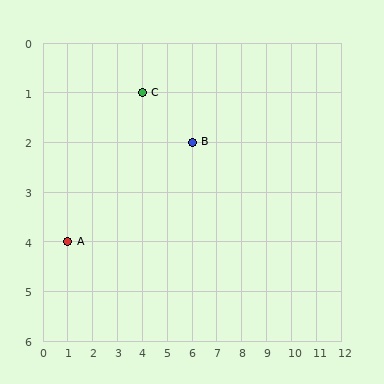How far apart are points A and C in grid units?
Points A and C are 3 columns and 3 rows apart (about 4.2 grid units diagonally).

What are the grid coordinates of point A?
Point A is at grid coordinates (1, 4).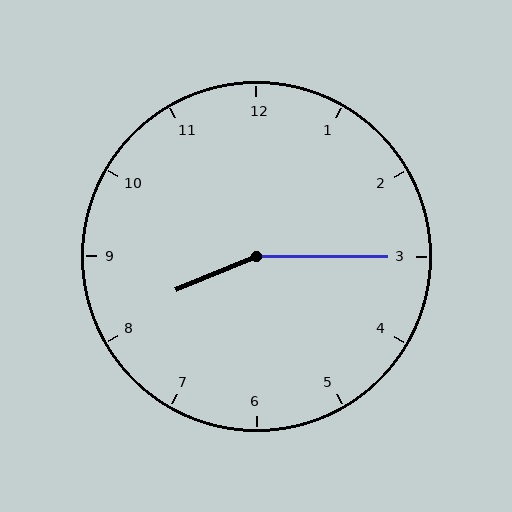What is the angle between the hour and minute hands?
Approximately 158 degrees.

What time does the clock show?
8:15.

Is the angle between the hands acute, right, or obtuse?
It is obtuse.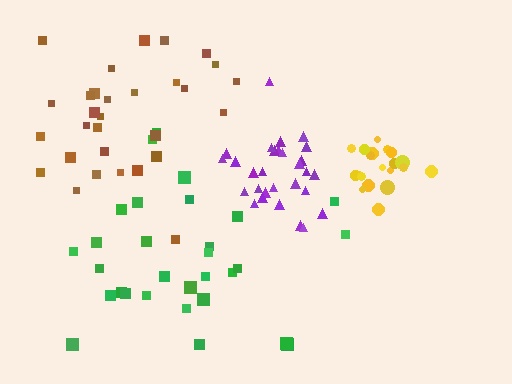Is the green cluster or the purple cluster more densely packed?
Purple.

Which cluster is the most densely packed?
Yellow.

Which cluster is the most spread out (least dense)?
Green.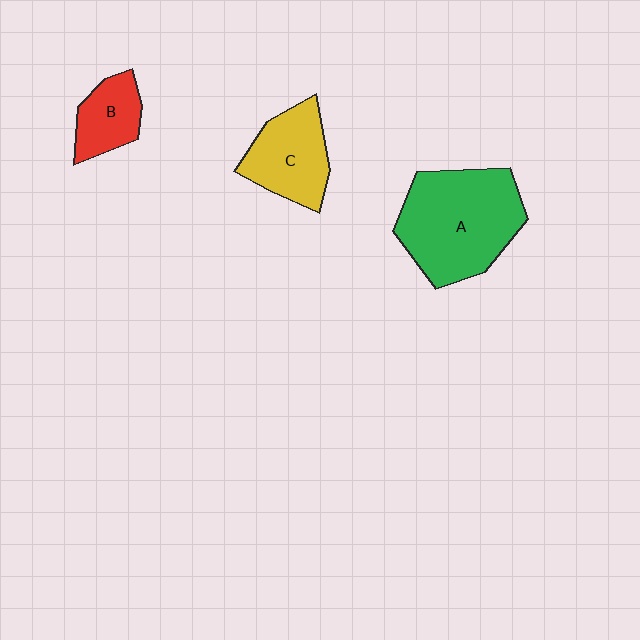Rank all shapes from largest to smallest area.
From largest to smallest: A (green), C (yellow), B (red).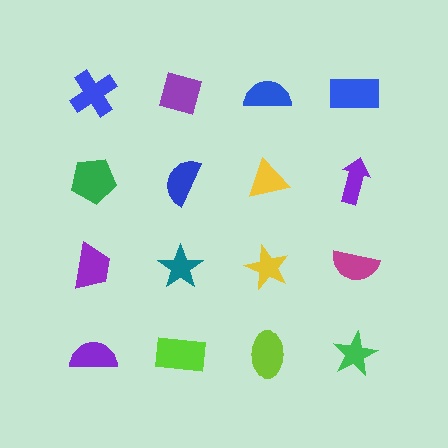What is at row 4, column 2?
A lime rectangle.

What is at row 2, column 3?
A yellow triangle.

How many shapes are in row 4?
4 shapes.